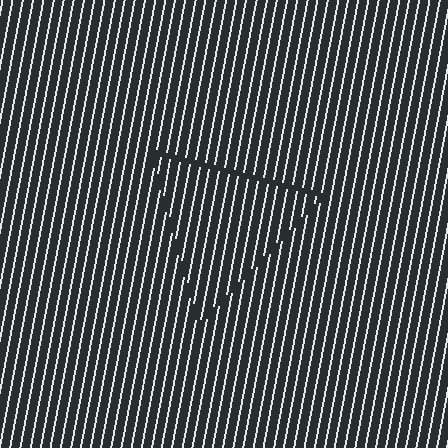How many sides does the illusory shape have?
3 sides — the line-ends trace a triangle.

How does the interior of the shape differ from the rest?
The interior of the shape contains the same grating, shifted by half a period — the contour is defined by the phase discontinuity where line-ends from the inner and outer gratings abut.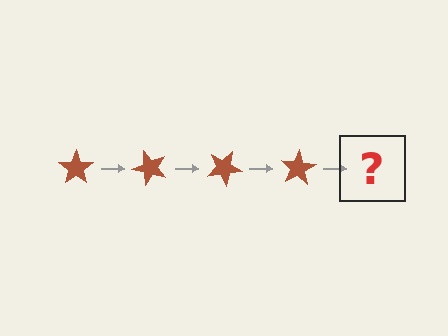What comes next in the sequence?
The next element should be a brown star rotated 200 degrees.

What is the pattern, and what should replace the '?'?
The pattern is that the star rotates 50 degrees each step. The '?' should be a brown star rotated 200 degrees.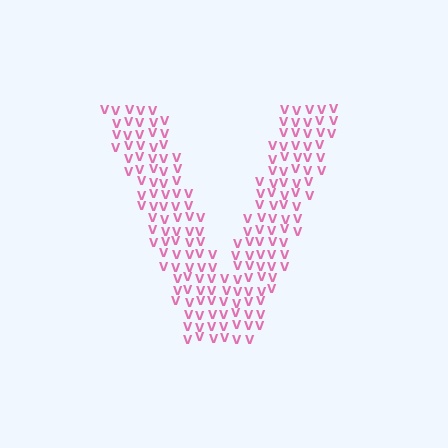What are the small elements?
The small elements are letter V's.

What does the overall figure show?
The overall figure shows the letter V.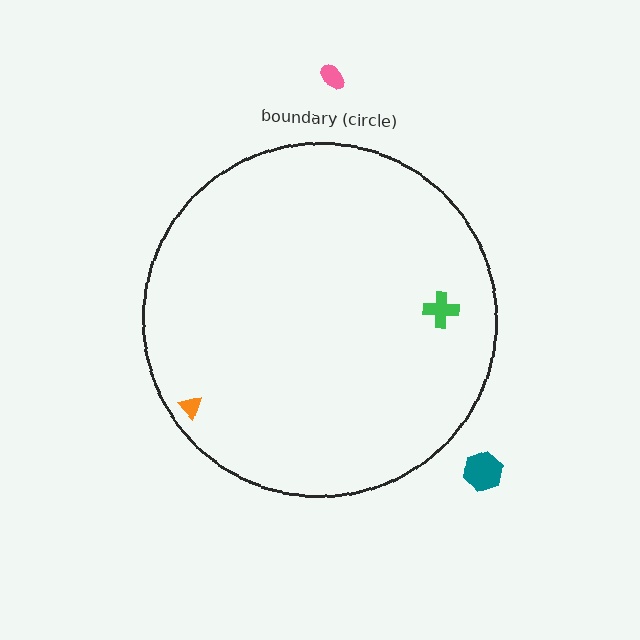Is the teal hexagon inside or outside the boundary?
Outside.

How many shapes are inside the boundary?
2 inside, 2 outside.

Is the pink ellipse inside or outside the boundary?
Outside.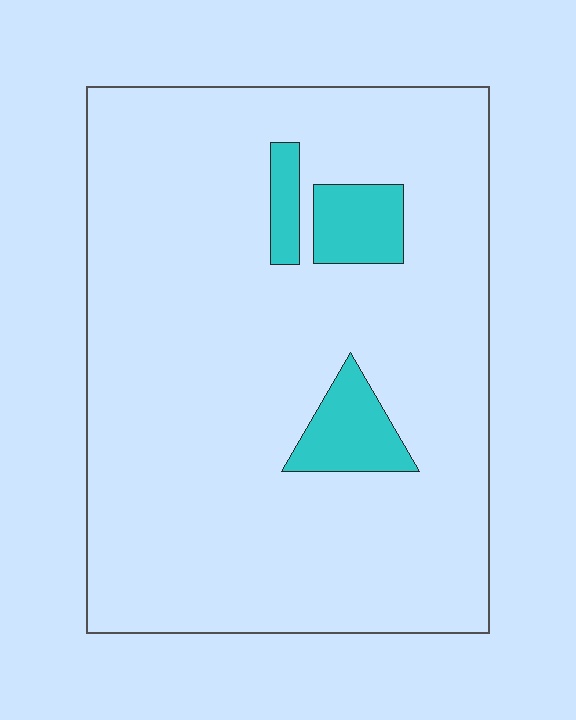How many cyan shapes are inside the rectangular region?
3.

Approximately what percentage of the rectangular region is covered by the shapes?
Approximately 10%.